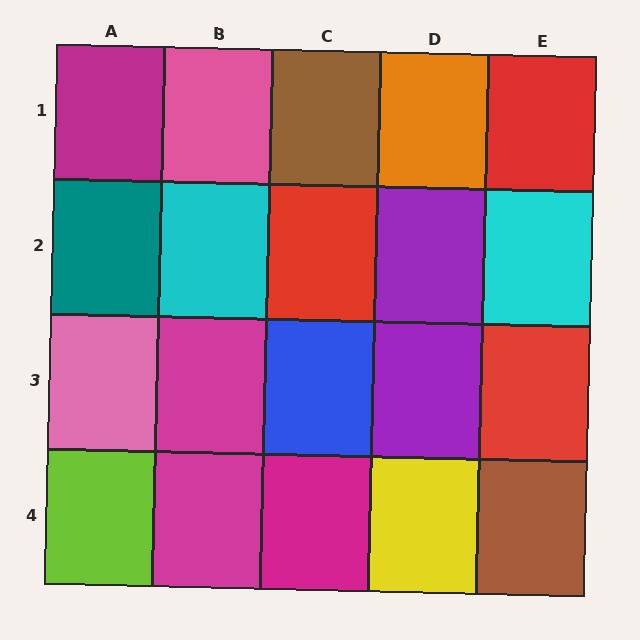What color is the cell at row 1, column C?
Brown.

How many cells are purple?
2 cells are purple.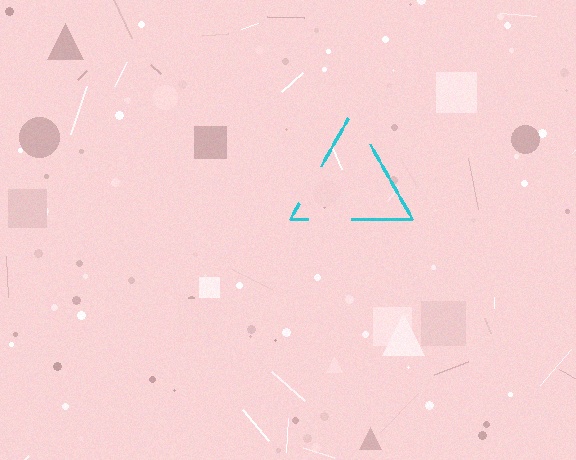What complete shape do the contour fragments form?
The contour fragments form a triangle.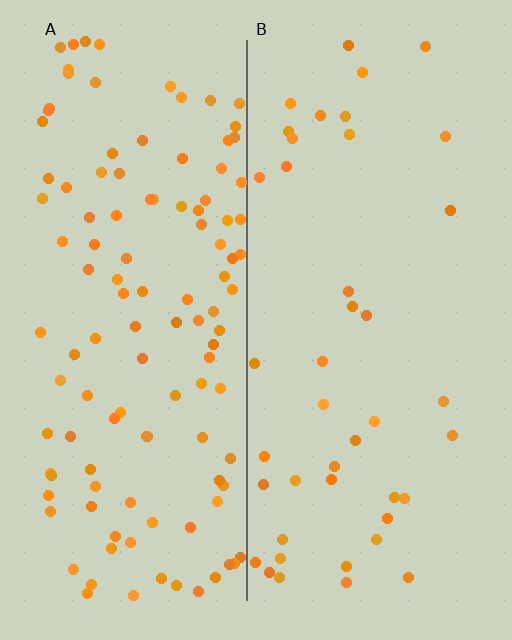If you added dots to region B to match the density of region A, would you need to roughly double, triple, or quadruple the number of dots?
Approximately triple.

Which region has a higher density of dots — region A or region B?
A (the left).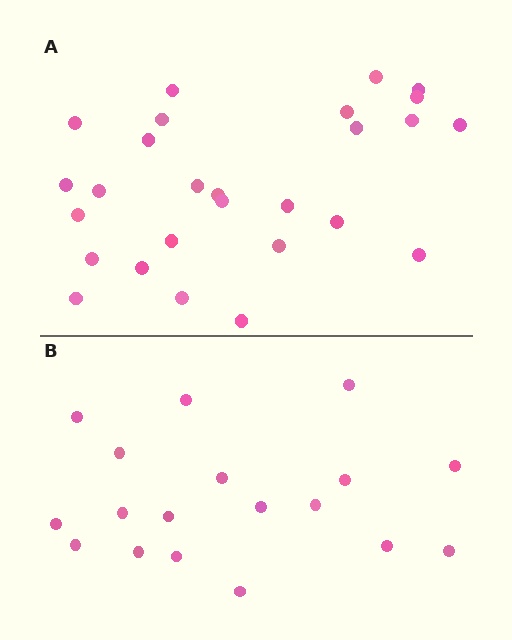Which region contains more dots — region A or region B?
Region A (the top region) has more dots.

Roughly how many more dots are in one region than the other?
Region A has roughly 8 or so more dots than region B.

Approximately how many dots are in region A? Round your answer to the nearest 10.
About 30 dots. (The exact count is 27, which rounds to 30.)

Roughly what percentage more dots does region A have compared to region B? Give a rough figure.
About 50% more.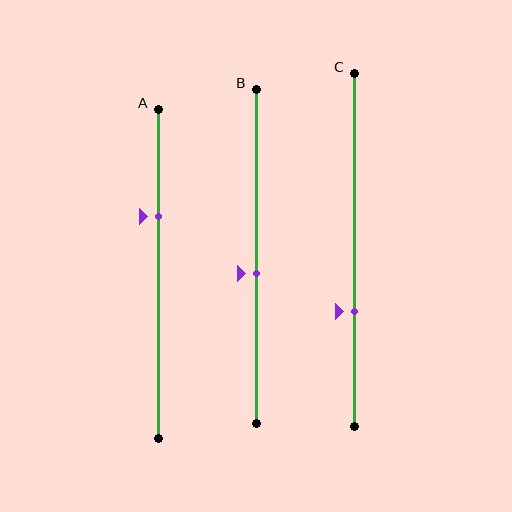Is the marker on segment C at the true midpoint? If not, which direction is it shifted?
No, the marker on segment C is shifted downward by about 17% of the segment length.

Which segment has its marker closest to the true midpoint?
Segment B has its marker closest to the true midpoint.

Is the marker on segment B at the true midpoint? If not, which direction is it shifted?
No, the marker on segment B is shifted downward by about 5% of the segment length.